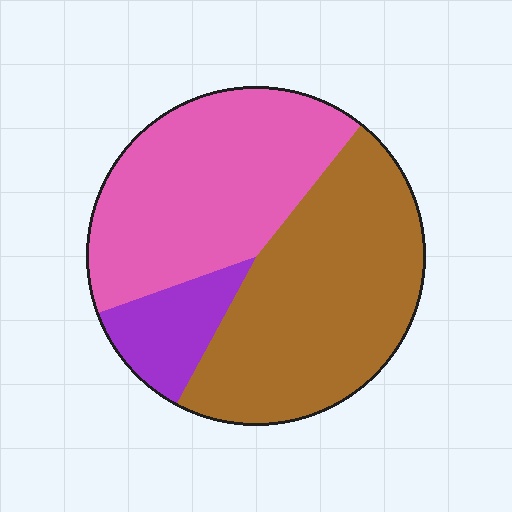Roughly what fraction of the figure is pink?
Pink covers around 40% of the figure.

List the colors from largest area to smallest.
From largest to smallest: brown, pink, purple.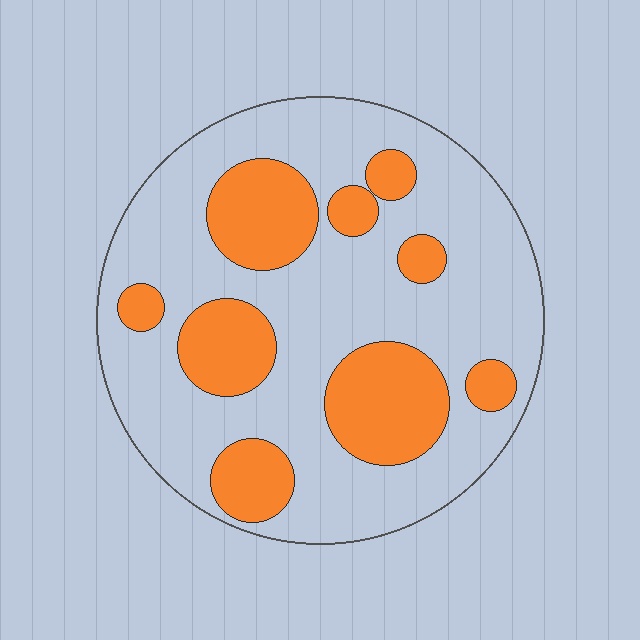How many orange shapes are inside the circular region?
9.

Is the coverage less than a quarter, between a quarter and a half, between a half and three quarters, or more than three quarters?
Between a quarter and a half.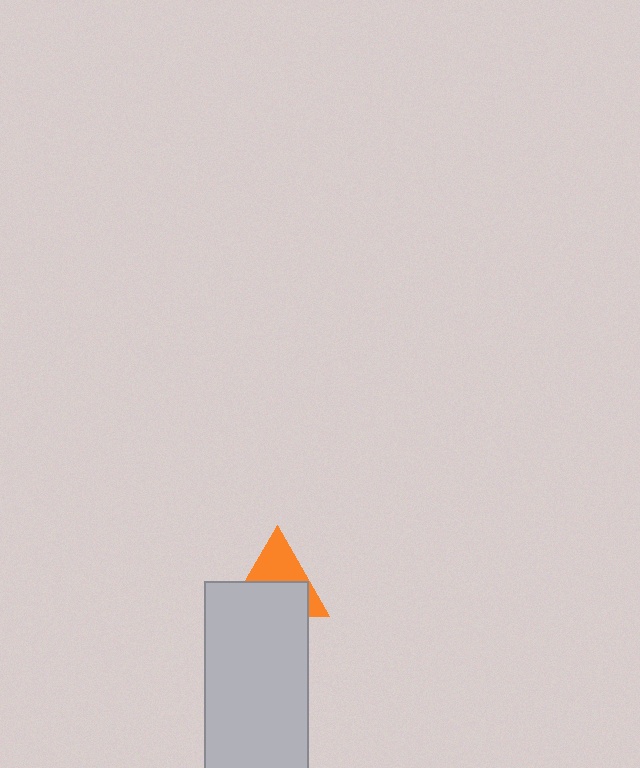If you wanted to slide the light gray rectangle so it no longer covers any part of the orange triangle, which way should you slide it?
Slide it down — that is the most direct way to separate the two shapes.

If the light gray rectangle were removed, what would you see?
You would see the complete orange triangle.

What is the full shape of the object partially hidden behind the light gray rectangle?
The partially hidden object is an orange triangle.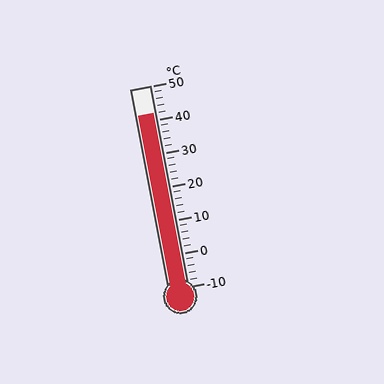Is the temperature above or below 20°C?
The temperature is above 20°C.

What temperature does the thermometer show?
The thermometer shows approximately 42°C.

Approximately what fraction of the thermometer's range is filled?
The thermometer is filled to approximately 85% of its range.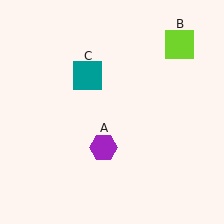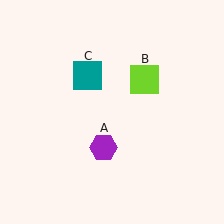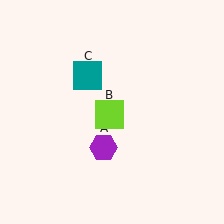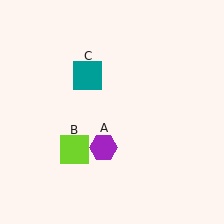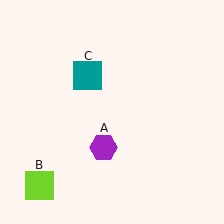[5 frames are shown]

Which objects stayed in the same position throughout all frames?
Purple hexagon (object A) and teal square (object C) remained stationary.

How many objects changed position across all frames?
1 object changed position: lime square (object B).